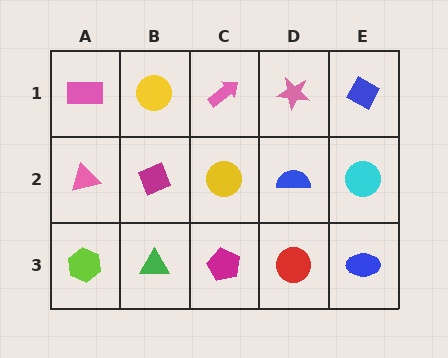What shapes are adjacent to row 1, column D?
A blue semicircle (row 2, column D), a pink arrow (row 1, column C), a blue diamond (row 1, column E).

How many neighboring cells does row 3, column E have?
2.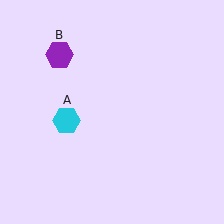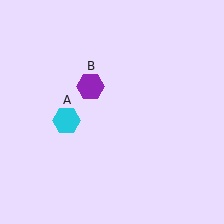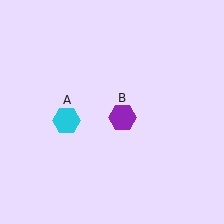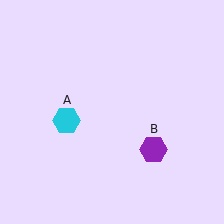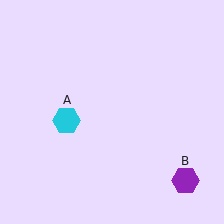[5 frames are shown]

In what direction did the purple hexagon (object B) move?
The purple hexagon (object B) moved down and to the right.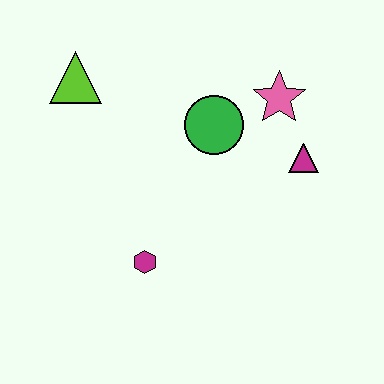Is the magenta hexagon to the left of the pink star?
Yes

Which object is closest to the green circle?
The pink star is closest to the green circle.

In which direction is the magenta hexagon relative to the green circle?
The magenta hexagon is below the green circle.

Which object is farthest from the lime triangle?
The magenta triangle is farthest from the lime triangle.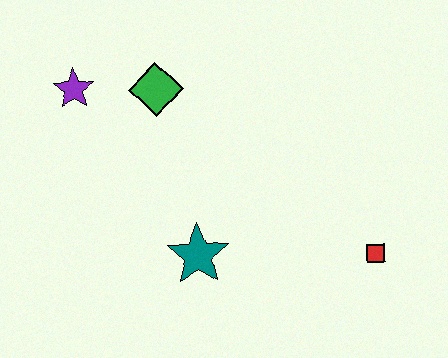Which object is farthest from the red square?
The purple star is farthest from the red square.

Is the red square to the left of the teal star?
No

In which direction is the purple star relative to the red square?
The purple star is to the left of the red square.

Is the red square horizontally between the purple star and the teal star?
No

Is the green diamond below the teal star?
No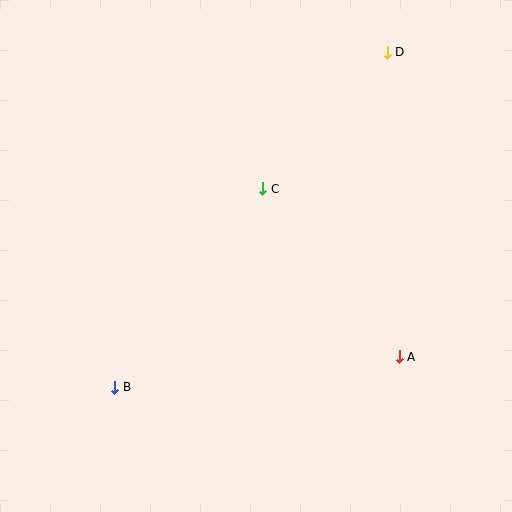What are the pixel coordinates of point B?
Point B is at (115, 387).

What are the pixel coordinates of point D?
Point D is at (387, 52).